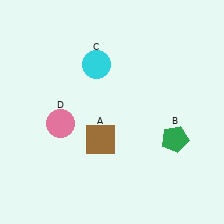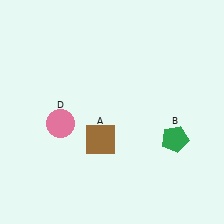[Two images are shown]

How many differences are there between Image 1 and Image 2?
There is 1 difference between the two images.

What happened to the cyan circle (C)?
The cyan circle (C) was removed in Image 2. It was in the top-left area of Image 1.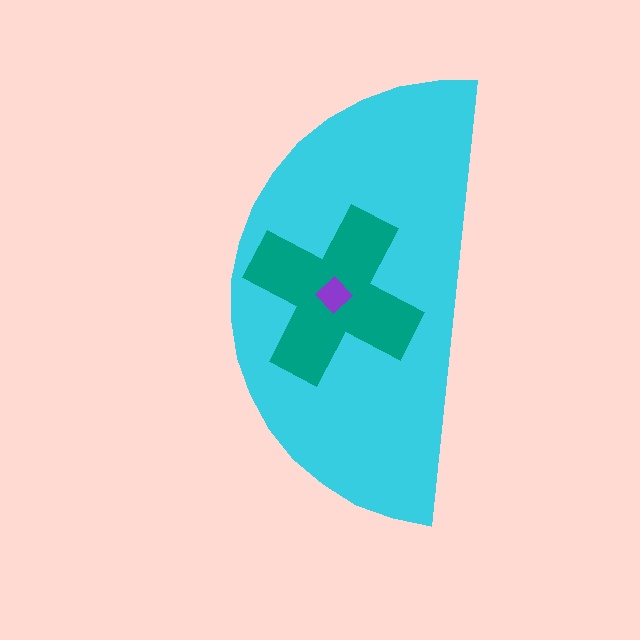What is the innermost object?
The purple diamond.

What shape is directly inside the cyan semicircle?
The teal cross.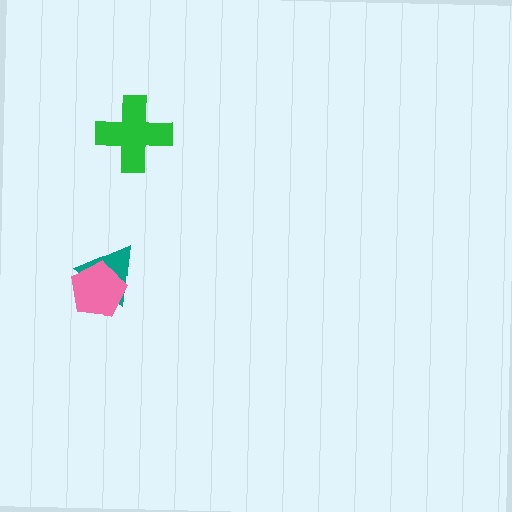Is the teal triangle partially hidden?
Yes, it is partially covered by another shape.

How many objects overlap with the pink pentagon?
1 object overlaps with the pink pentagon.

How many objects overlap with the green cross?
0 objects overlap with the green cross.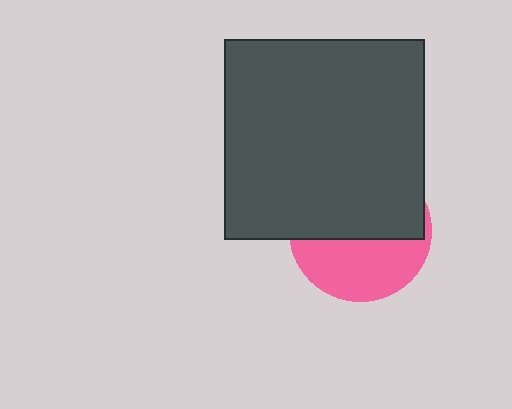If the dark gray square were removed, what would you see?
You would see the complete pink circle.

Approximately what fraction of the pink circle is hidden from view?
Roughly 56% of the pink circle is hidden behind the dark gray square.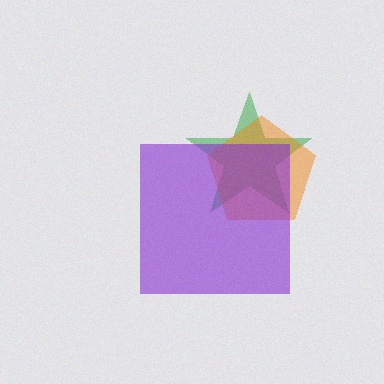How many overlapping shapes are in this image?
There are 3 overlapping shapes in the image.